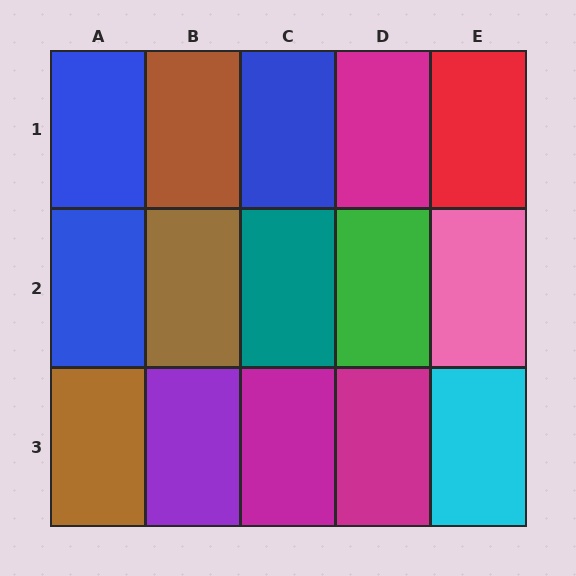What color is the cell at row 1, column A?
Blue.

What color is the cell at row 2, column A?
Blue.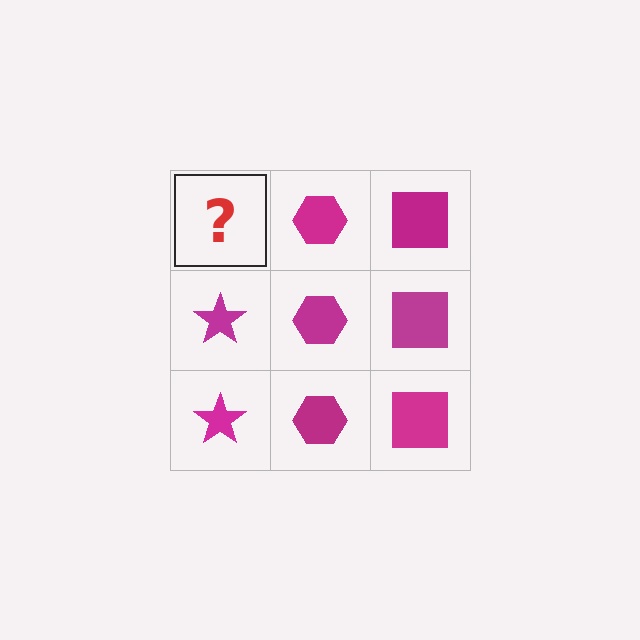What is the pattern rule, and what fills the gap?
The rule is that each column has a consistent shape. The gap should be filled with a magenta star.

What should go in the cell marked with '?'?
The missing cell should contain a magenta star.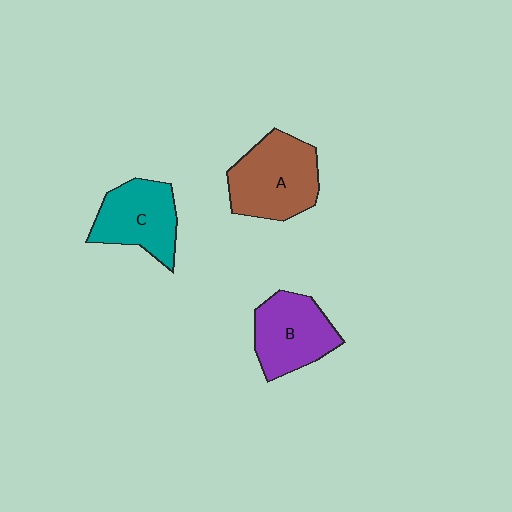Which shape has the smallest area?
Shape C (teal).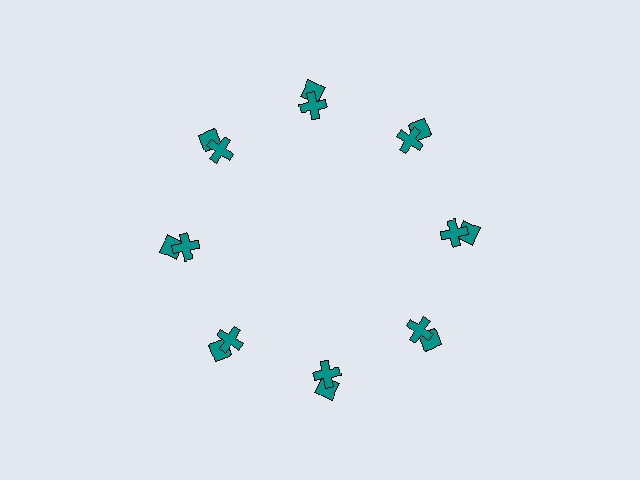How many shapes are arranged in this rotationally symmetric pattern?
There are 16 shapes, arranged in 8 groups of 2.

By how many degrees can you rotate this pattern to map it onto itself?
The pattern maps onto itself every 45 degrees of rotation.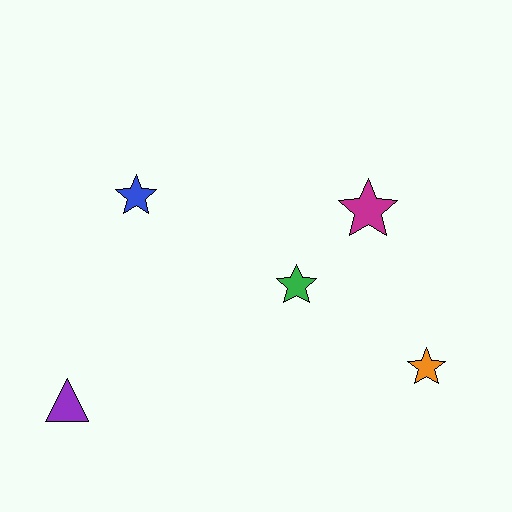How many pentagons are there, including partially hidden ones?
There are no pentagons.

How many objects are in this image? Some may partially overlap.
There are 5 objects.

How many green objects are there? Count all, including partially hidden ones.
There is 1 green object.